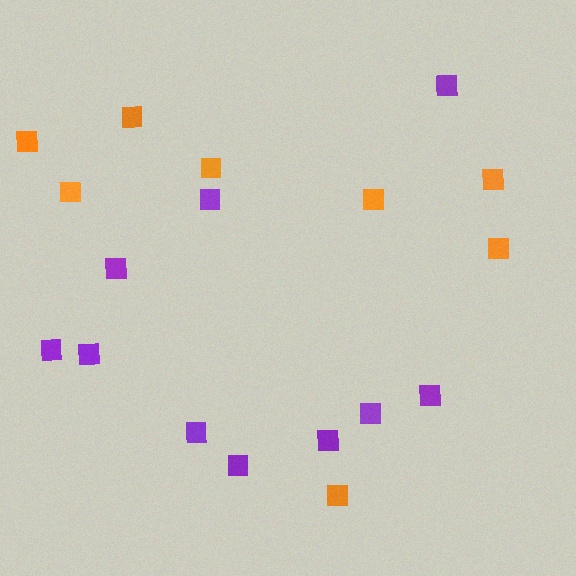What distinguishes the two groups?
There are 2 groups: one group of purple squares (10) and one group of orange squares (8).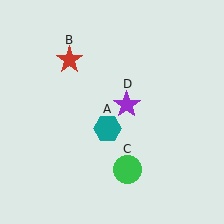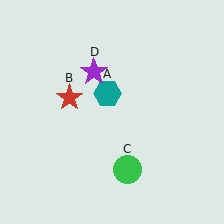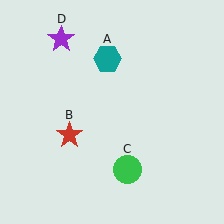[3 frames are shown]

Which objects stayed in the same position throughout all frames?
Green circle (object C) remained stationary.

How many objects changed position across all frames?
3 objects changed position: teal hexagon (object A), red star (object B), purple star (object D).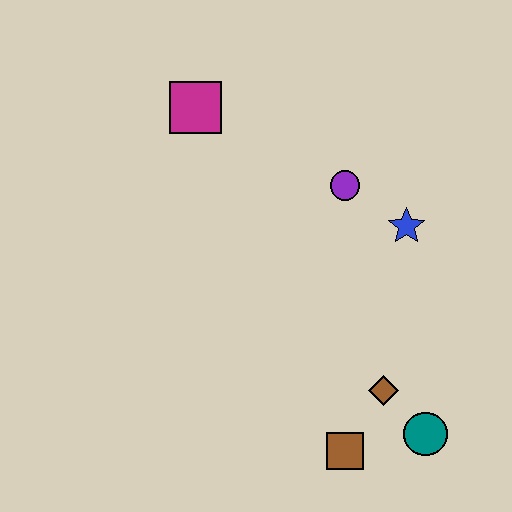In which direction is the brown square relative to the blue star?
The brown square is below the blue star.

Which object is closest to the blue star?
The purple circle is closest to the blue star.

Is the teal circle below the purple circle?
Yes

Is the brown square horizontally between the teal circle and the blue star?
No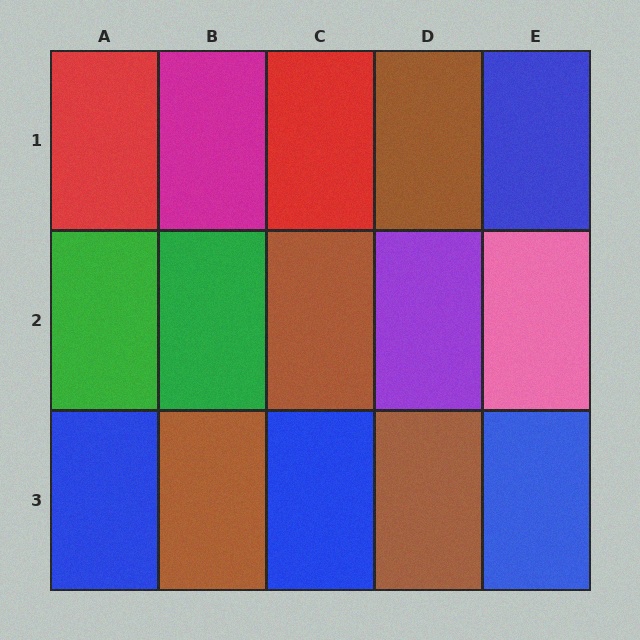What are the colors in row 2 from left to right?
Green, green, brown, purple, pink.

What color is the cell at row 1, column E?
Blue.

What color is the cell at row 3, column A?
Blue.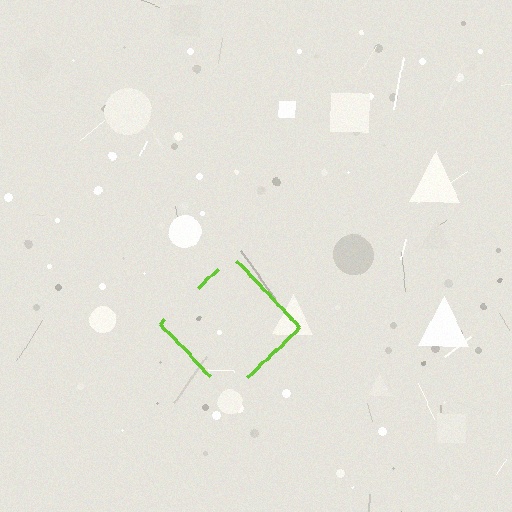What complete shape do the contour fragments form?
The contour fragments form a diamond.